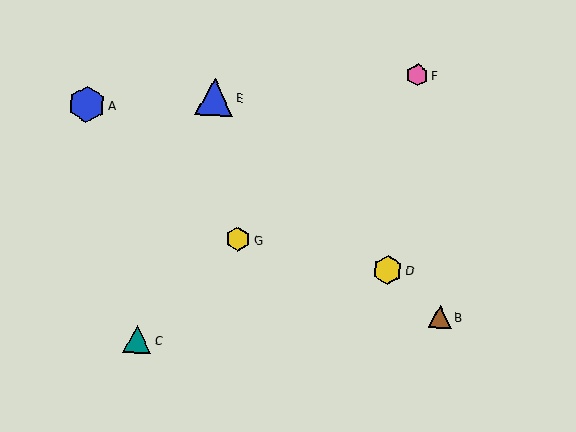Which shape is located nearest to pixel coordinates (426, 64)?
The pink hexagon (labeled F) at (417, 75) is nearest to that location.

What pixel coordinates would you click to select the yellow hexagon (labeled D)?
Click at (388, 270) to select the yellow hexagon D.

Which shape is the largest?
The blue triangle (labeled E) is the largest.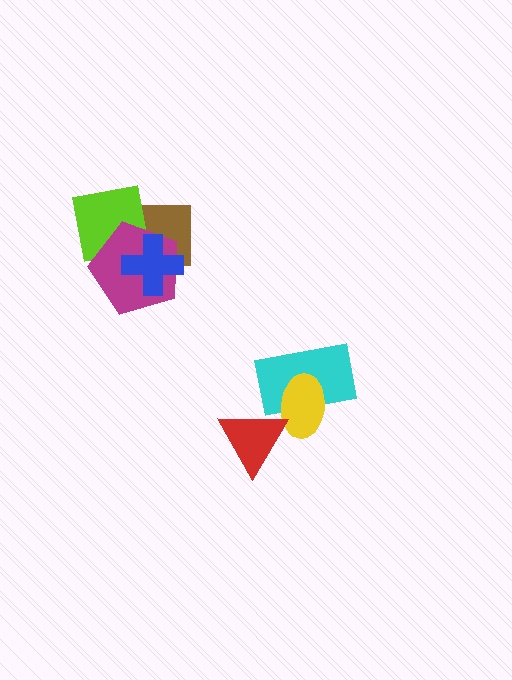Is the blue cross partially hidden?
No, no other shape covers it.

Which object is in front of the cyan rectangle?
The yellow ellipse is in front of the cyan rectangle.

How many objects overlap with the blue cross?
2 objects overlap with the blue cross.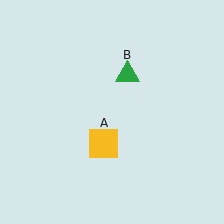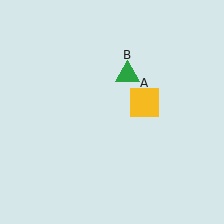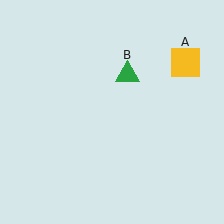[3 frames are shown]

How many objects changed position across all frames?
1 object changed position: yellow square (object A).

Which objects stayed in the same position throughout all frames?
Green triangle (object B) remained stationary.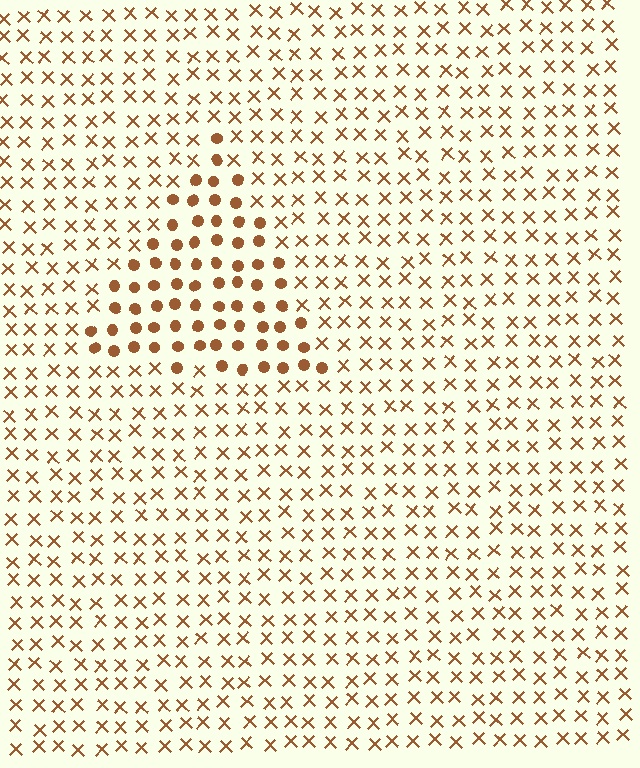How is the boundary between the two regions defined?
The boundary is defined by a change in element shape: circles inside vs. X marks outside. All elements share the same color and spacing.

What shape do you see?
I see a triangle.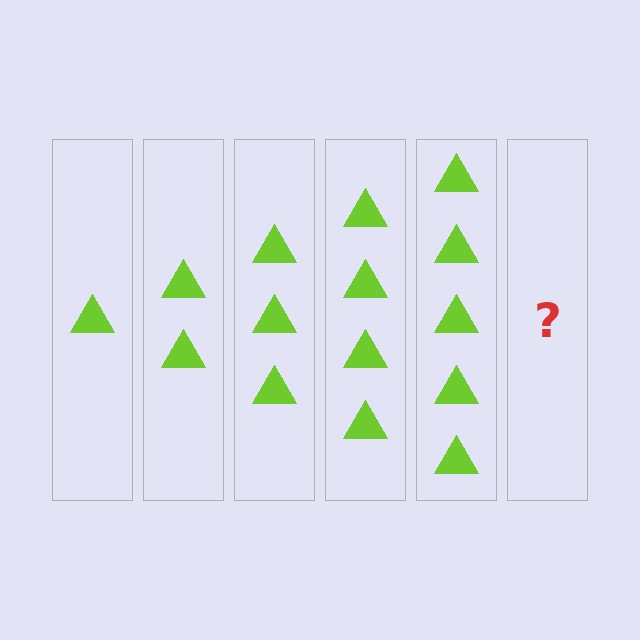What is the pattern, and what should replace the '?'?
The pattern is that each step adds one more triangle. The '?' should be 6 triangles.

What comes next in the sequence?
The next element should be 6 triangles.